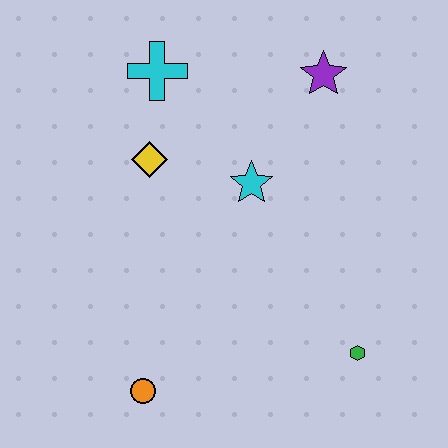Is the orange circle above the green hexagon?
No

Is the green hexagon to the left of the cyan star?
No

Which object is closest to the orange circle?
The green hexagon is closest to the orange circle.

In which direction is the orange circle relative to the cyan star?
The orange circle is below the cyan star.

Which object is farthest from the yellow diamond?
The green hexagon is farthest from the yellow diamond.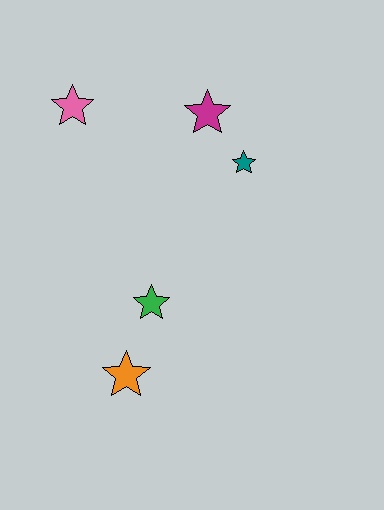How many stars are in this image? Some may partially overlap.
There are 5 stars.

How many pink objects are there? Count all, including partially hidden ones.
There is 1 pink object.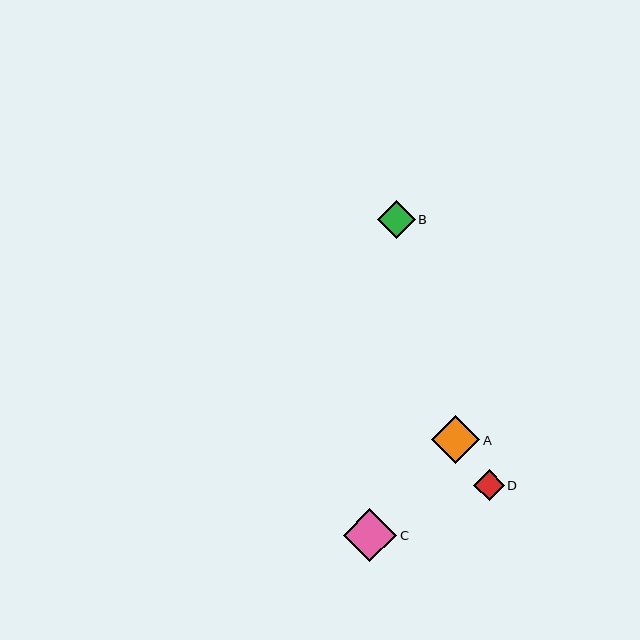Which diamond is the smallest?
Diamond D is the smallest with a size of approximately 31 pixels.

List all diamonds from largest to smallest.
From largest to smallest: C, A, B, D.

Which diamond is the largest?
Diamond C is the largest with a size of approximately 53 pixels.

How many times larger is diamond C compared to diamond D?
Diamond C is approximately 1.7 times the size of diamond D.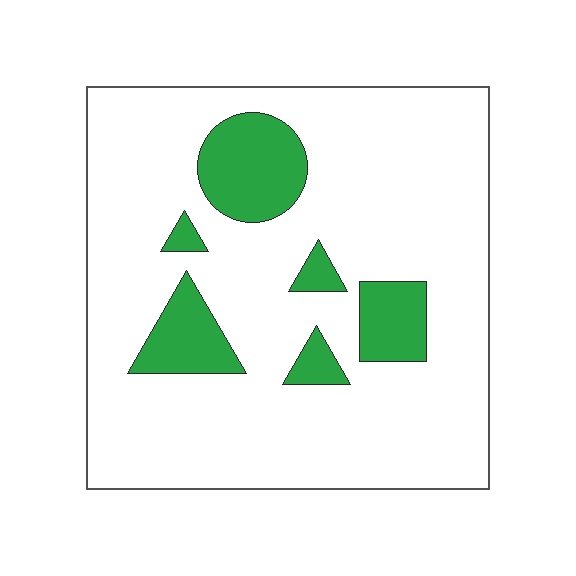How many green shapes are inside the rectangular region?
6.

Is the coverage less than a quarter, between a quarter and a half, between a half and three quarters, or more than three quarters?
Less than a quarter.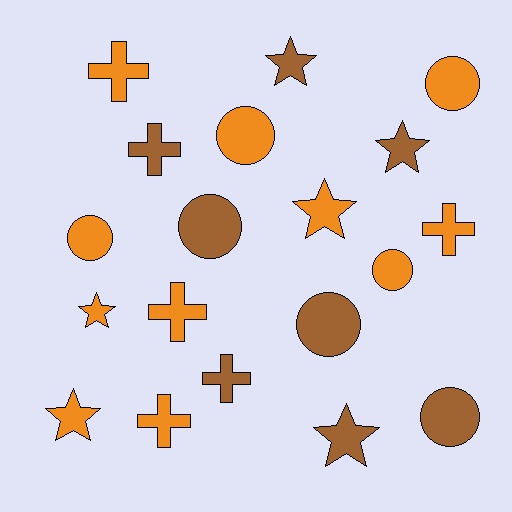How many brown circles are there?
There are 3 brown circles.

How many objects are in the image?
There are 19 objects.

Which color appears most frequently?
Orange, with 11 objects.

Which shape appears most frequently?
Circle, with 7 objects.